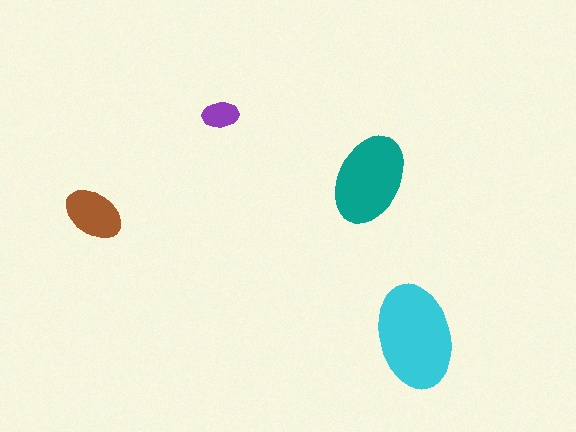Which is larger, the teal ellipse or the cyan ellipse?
The cyan one.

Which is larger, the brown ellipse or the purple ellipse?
The brown one.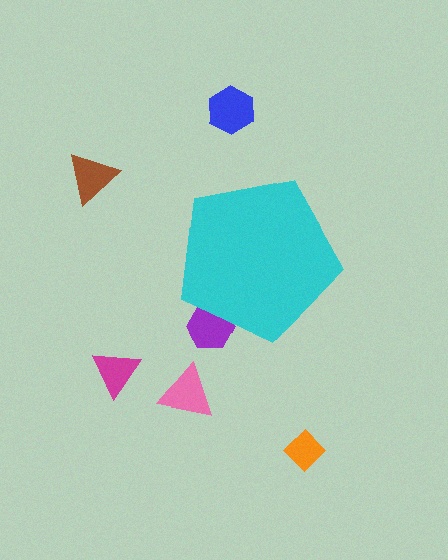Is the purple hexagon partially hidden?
Yes, the purple hexagon is partially hidden behind the cyan pentagon.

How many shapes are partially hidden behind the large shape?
1 shape is partially hidden.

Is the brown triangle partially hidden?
No, the brown triangle is fully visible.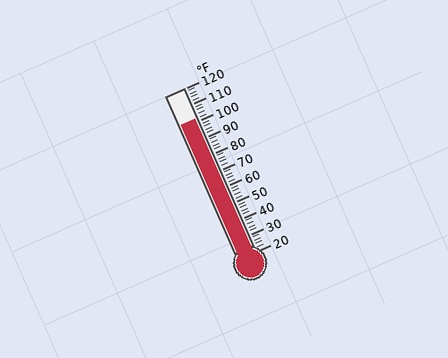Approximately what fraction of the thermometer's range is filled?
The thermometer is filled to approximately 80% of its range.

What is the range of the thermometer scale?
The thermometer scale ranges from 20°F to 120°F.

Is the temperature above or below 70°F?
The temperature is above 70°F.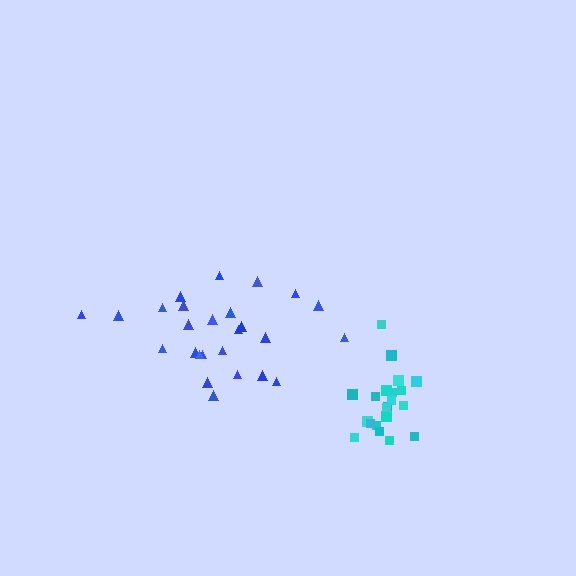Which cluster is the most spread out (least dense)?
Blue.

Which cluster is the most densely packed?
Cyan.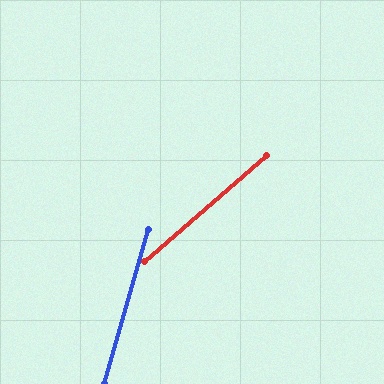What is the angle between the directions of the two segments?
Approximately 33 degrees.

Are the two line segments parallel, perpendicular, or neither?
Neither parallel nor perpendicular — they differ by about 33°.